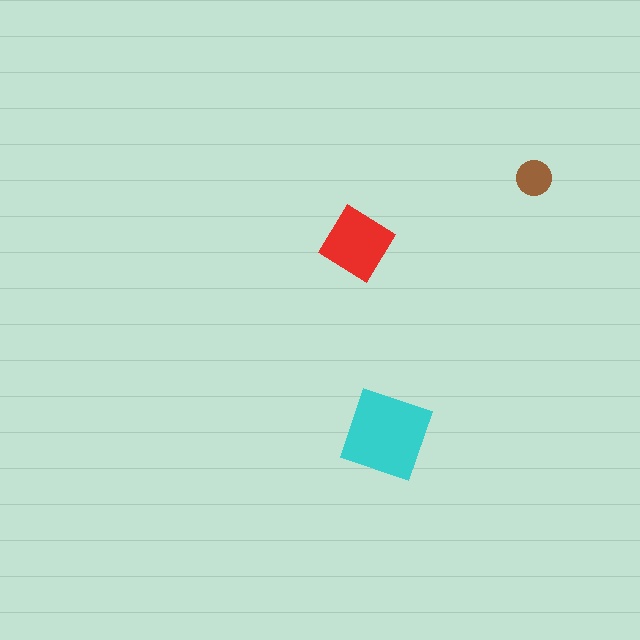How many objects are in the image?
There are 3 objects in the image.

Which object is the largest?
The cyan diamond.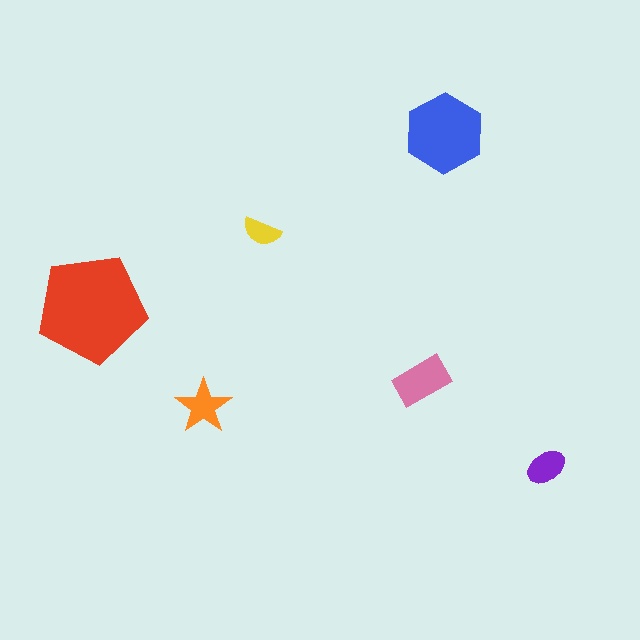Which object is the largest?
The red pentagon.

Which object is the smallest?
The yellow semicircle.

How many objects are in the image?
There are 6 objects in the image.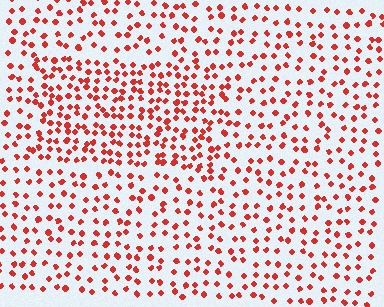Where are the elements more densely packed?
The elements are more densely packed inside the rectangle boundary.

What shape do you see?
I see a rectangle.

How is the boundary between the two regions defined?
The boundary is defined by a change in element density (approximately 1.7x ratio). All elements are the same color, size, and shape.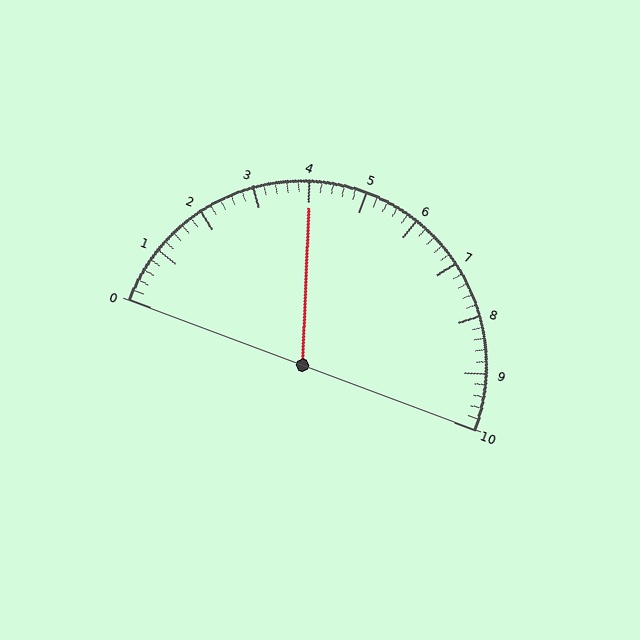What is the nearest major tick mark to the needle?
The nearest major tick mark is 4.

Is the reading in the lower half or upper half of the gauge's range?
The reading is in the lower half of the range (0 to 10).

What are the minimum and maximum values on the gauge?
The gauge ranges from 0 to 10.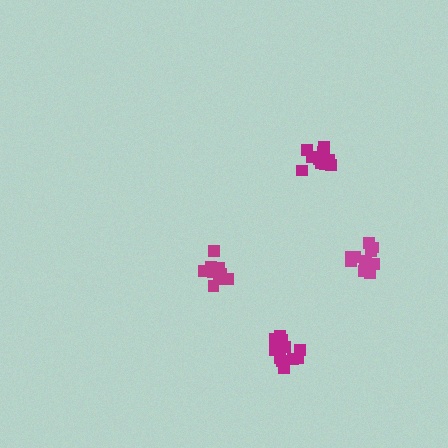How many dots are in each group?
Group 1: 13 dots, Group 2: 11 dots, Group 3: 14 dots, Group 4: 11 dots (49 total).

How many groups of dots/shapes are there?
There are 4 groups.